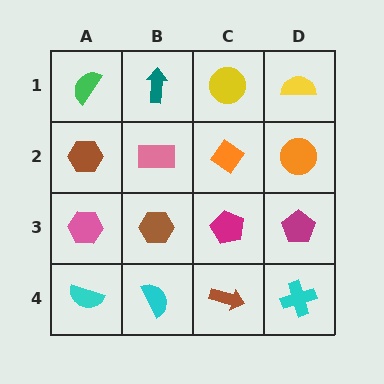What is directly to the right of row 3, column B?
A magenta pentagon.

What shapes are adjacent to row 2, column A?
A green semicircle (row 1, column A), a pink hexagon (row 3, column A), a pink rectangle (row 2, column B).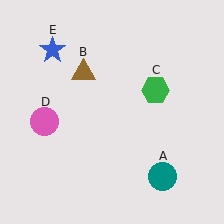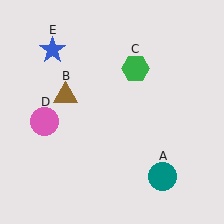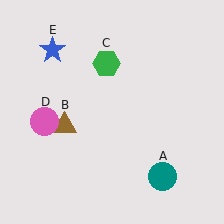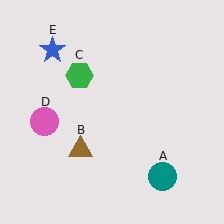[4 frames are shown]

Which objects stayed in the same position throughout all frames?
Teal circle (object A) and pink circle (object D) and blue star (object E) remained stationary.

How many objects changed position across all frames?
2 objects changed position: brown triangle (object B), green hexagon (object C).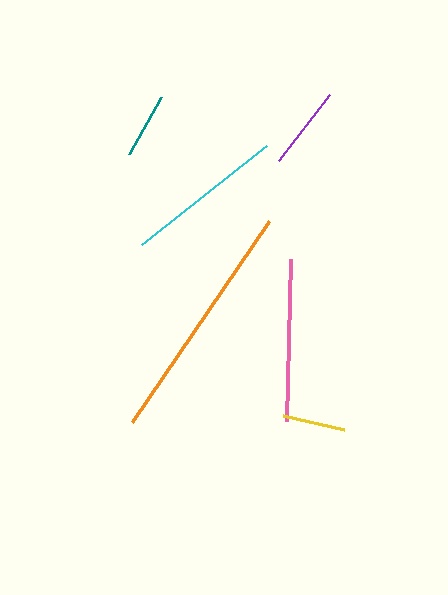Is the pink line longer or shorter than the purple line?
The pink line is longer than the purple line.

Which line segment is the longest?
The orange line is the longest at approximately 244 pixels.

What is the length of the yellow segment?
The yellow segment is approximately 63 pixels long.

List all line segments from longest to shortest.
From longest to shortest: orange, pink, cyan, purple, teal, yellow.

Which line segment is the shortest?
The yellow line is the shortest at approximately 63 pixels.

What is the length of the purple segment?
The purple segment is approximately 84 pixels long.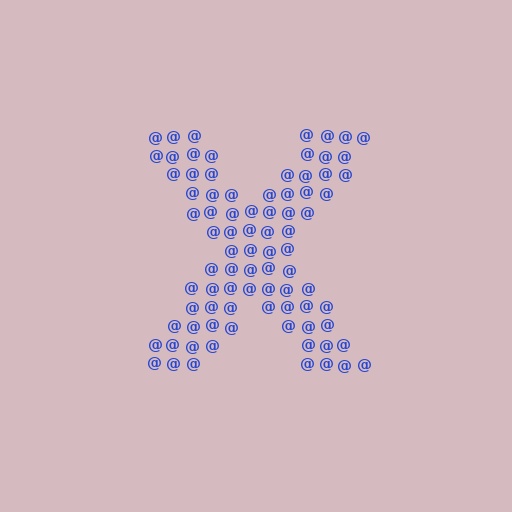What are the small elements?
The small elements are at signs.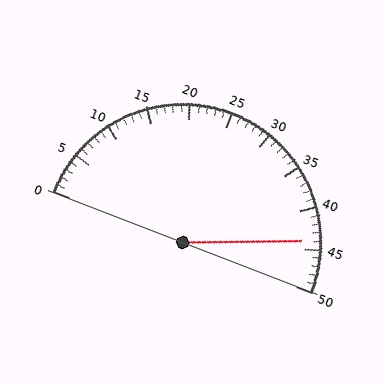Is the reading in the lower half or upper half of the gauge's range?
The reading is in the upper half of the range (0 to 50).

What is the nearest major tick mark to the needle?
The nearest major tick mark is 45.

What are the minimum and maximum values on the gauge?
The gauge ranges from 0 to 50.